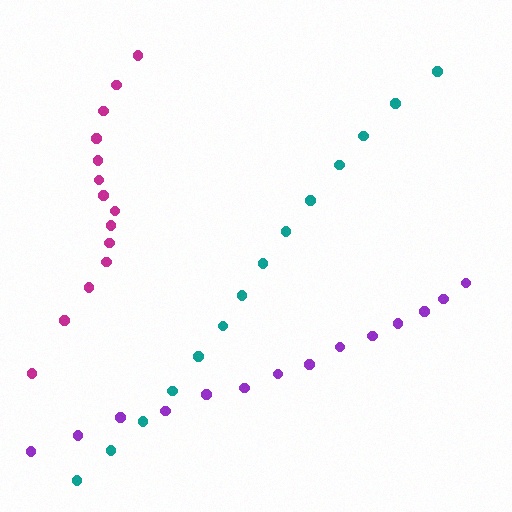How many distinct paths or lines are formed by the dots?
There are 3 distinct paths.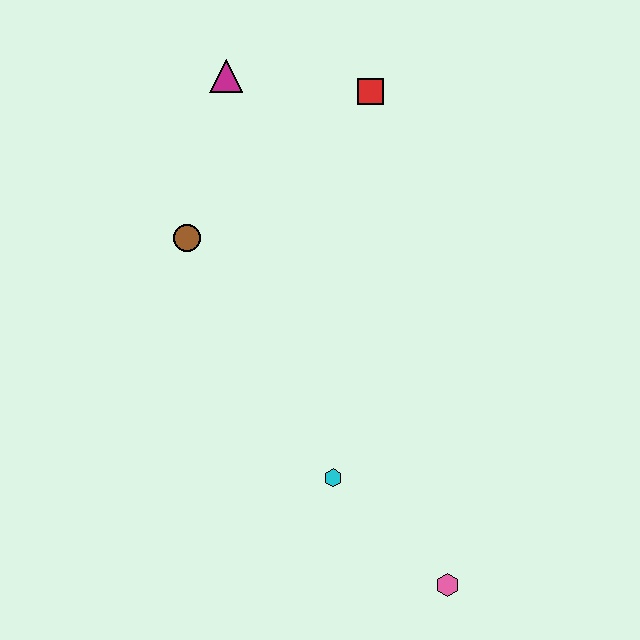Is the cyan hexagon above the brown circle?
No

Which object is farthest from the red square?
The pink hexagon is farthest from the red square.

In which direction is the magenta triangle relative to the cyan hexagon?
The magenta triangle is above the cyan hexagon.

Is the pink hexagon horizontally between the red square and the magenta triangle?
No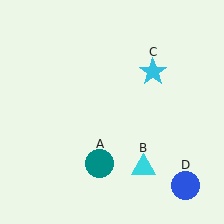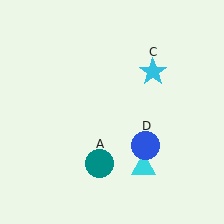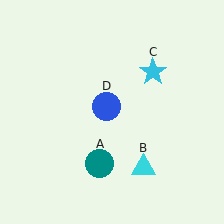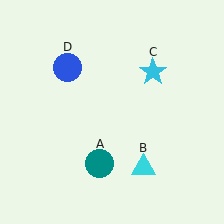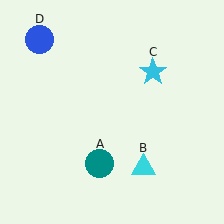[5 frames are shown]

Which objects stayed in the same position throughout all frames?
Teal circle (object A) and cyan triangle (object B) and cyan star (object C) remained stationary.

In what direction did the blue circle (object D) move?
The blue circle (object D) moved up and to the left.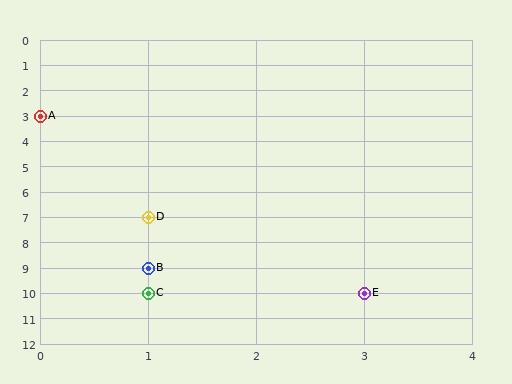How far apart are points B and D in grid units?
Points B and D are 2 rows apart.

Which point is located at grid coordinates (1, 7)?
Point D is at (1, 7).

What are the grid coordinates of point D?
Point D is at grid coordinates (1, 7).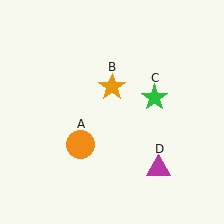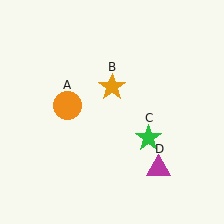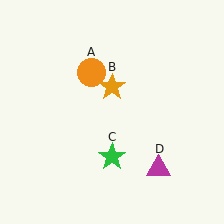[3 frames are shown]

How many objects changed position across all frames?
2 objects changed position: orange circle (object A), green star (object C).